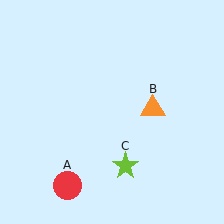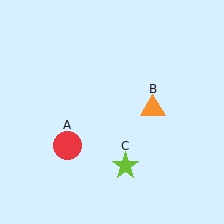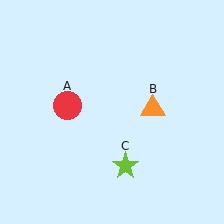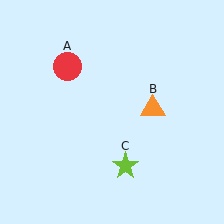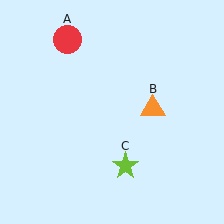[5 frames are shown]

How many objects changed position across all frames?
1 object changed position: red circle (object A).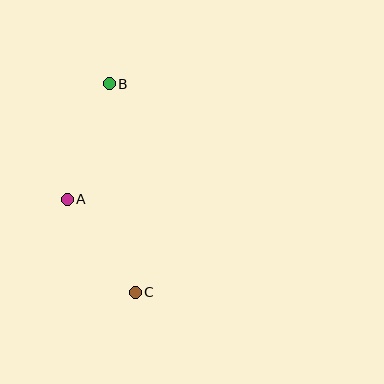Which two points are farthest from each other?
Points B and C are farthest from each other.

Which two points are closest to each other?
Points A and C are closest to each other.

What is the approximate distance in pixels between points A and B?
The distance between A and B is approximately 123 pixels.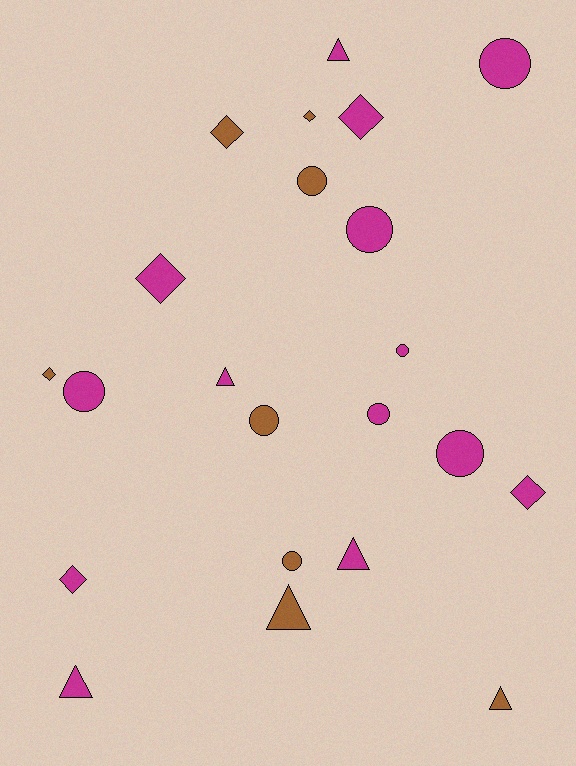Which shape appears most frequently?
Circle, with 9 objects.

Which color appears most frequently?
Magenta, with 14 objects.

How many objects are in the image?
There are 22 objects.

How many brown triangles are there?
There are 2 brown triangles.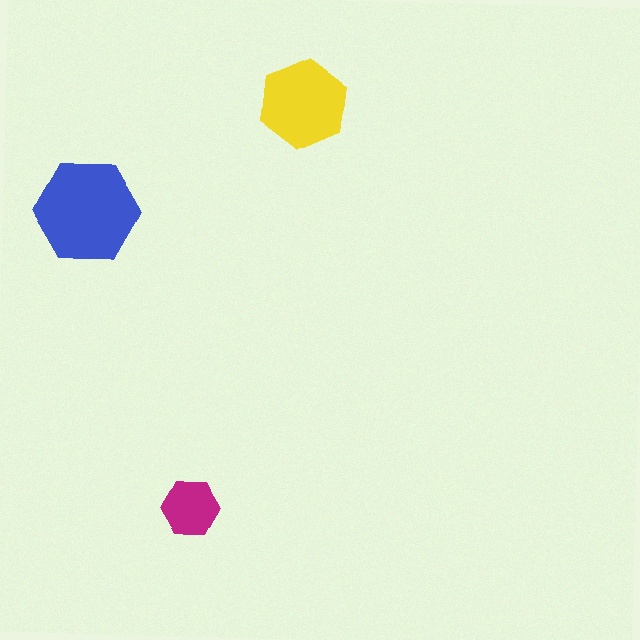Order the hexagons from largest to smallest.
the blue one, the yellow one, the magenta one.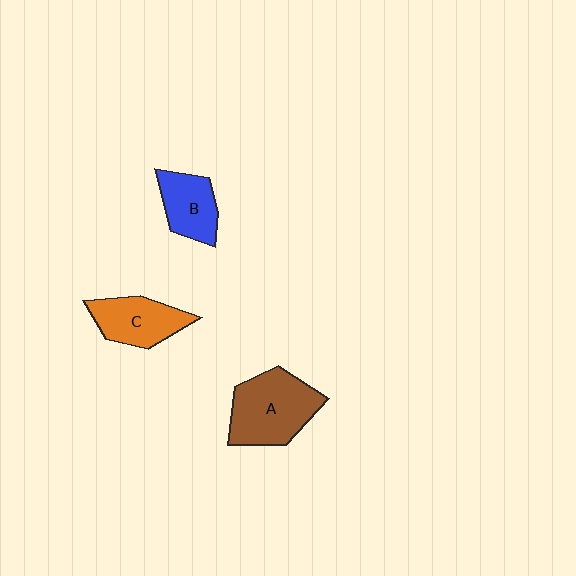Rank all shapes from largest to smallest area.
From largest to smallest: A (brown), C (orange), B (blue).